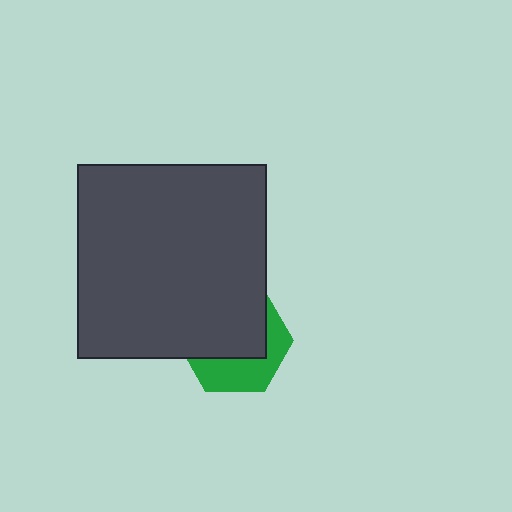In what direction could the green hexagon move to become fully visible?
The green hexagon could move down. That would shift it out from behind the dark gray rectangle entirely.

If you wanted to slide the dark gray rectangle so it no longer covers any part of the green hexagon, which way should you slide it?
Slide it up — that is the most direct way to separate the two shapes.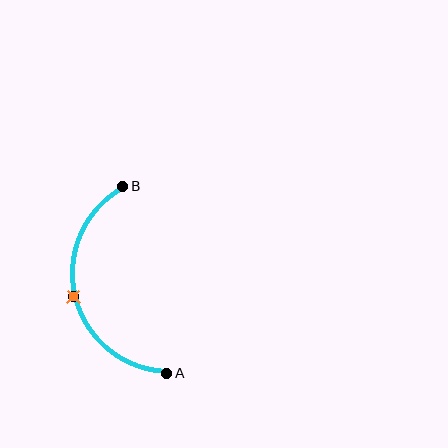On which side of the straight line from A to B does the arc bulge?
The arc bulges to the left of the straight line connecting A and B.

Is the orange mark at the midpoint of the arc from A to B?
Yes. The orange mark lies on the arc at equal arc-length from both A and B — it is the arc midpoint.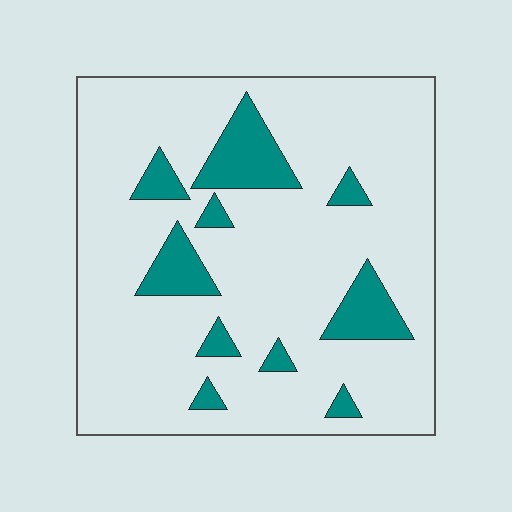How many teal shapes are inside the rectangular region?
10.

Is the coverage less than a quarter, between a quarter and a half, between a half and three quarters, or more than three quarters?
Less than a quarter.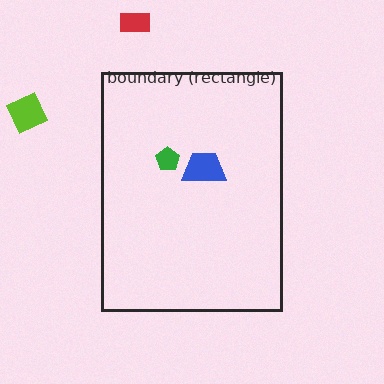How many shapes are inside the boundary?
2 inside, 2 outside.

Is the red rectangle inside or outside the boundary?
Outside.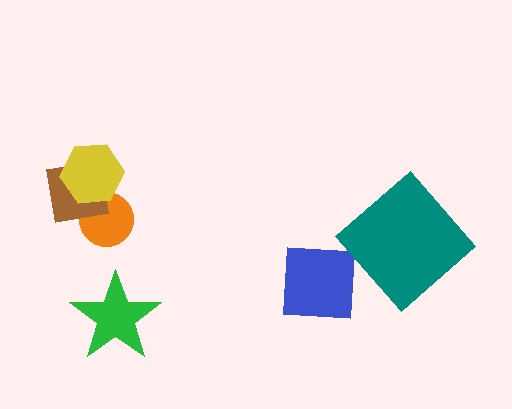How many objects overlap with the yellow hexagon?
2 objects overlap with the yellow hexagon.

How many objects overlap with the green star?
0 objects overlap with the green star.